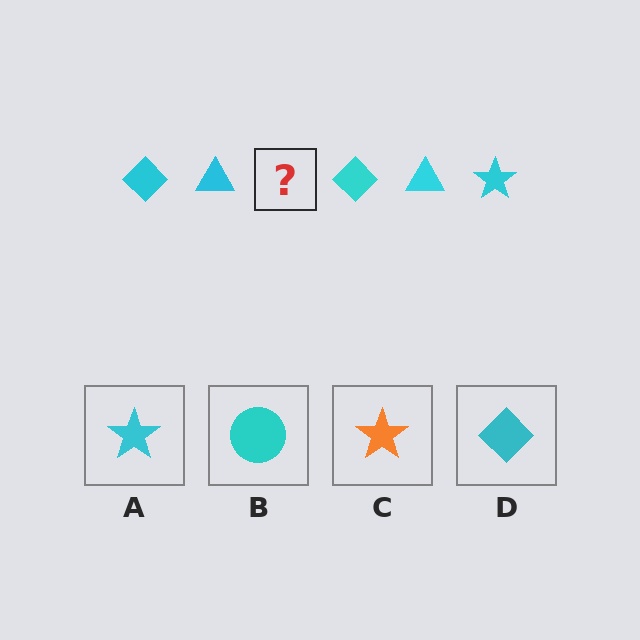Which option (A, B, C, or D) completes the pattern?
A.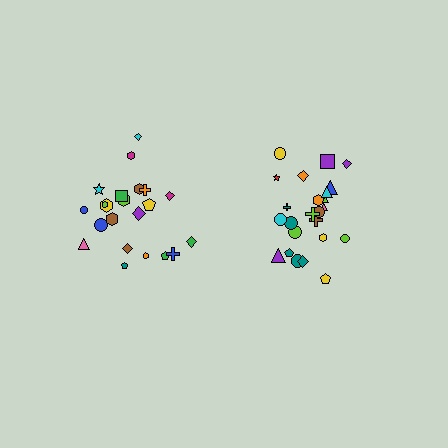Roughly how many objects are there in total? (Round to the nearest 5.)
Roughly 45 objects in total.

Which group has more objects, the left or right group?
The right group.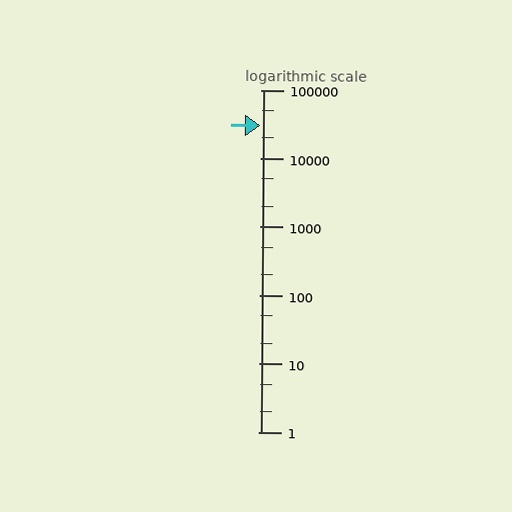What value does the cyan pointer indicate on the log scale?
The pointer indicates approximately 30000.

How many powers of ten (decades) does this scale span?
The scale spans 5 decades, from 1 to 100000.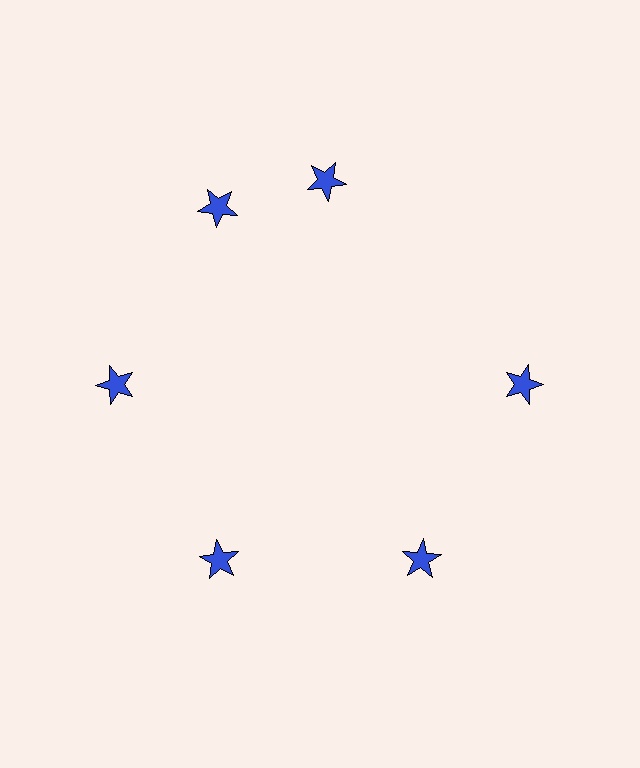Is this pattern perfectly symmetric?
No. The 6 blue stars are arranged in a ring, but one element near the 1 o'clock position is rotated out of alignment along the ring, breaking the 6-fold rotational symmetry.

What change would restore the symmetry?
The symmetry would be restored by rotating it back into even spacing with its neighbors so that all 6 stars sit at equal angles and equal distance from the center.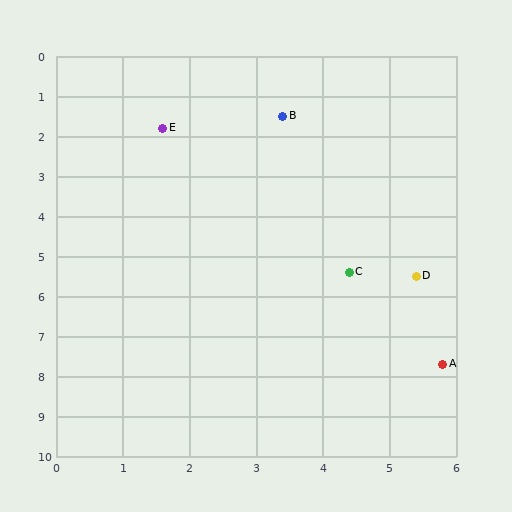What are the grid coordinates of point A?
Point A is at approximately (5.8, 7.7).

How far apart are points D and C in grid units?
Points D and C are about 1.0 grid units apart.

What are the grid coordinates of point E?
Point E is at approximately (1.6, 1.8).